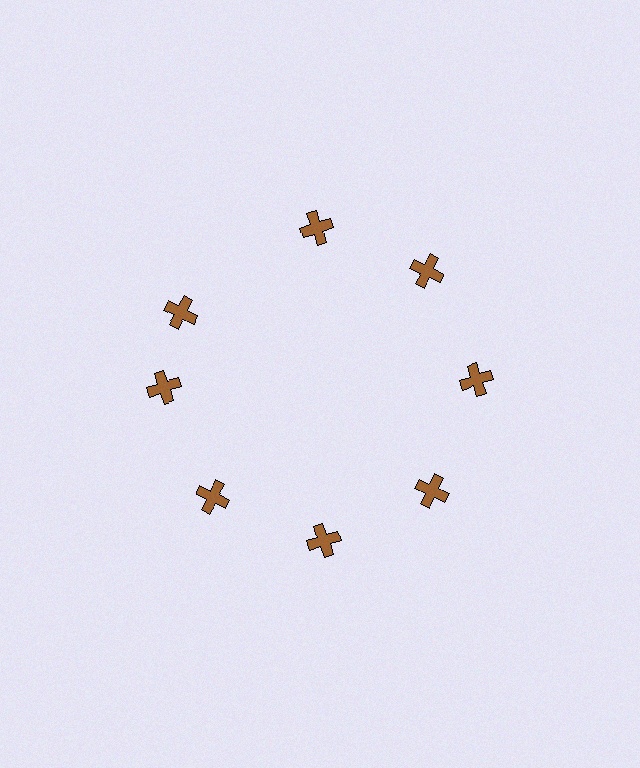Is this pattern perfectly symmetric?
No. The 8 brown crosses are arranged in a ring, but one element near the 10 o'clock position is rotated out of alignment along the ring, breaking the 8-fold rotational symmetry.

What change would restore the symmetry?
The symmetry would be restored by rotating it back into even spacing with its neighbors so that all 8 crosses sit at equal angles and equal distance from the center.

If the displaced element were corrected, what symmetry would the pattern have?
It would have 8-fold rotational symmetry — the pattern would map onto itself every 45 degrees.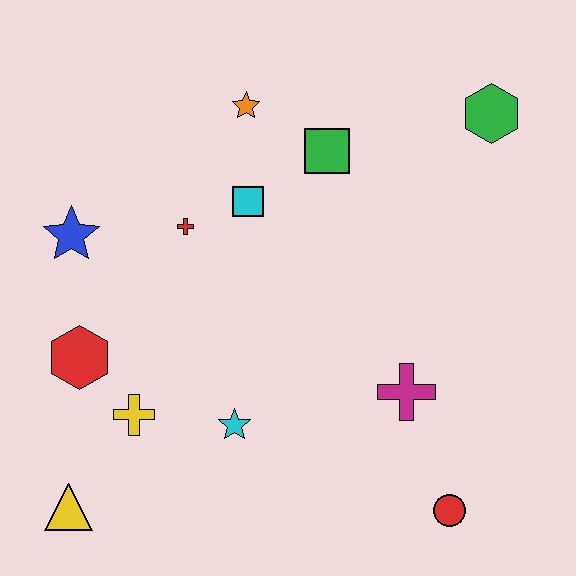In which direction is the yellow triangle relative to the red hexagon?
The yellow triangle is below the red hexagon.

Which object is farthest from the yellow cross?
The green hexagon is farthest from the yellow cross.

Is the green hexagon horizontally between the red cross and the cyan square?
No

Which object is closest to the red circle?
The magenta cross is closest to the red circle.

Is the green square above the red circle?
Yes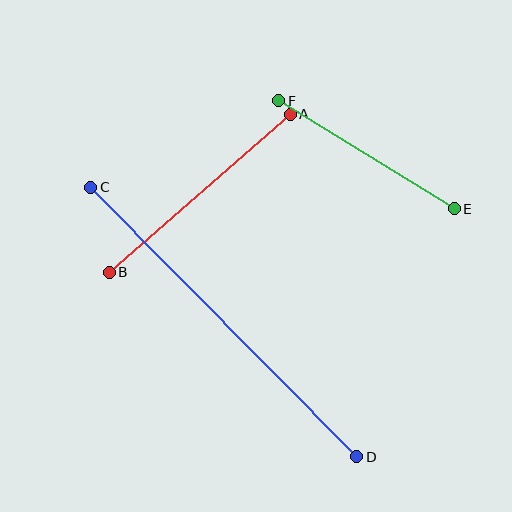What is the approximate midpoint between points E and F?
The midpoint is at approximately (367, 155) pixels.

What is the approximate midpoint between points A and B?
The midpoint is at approximately (200, 193) pixels.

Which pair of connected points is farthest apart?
Points C and D are farthest apart.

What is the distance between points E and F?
The distance is approximately 206 pixels.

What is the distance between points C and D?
The distance is approximately 379 pixels.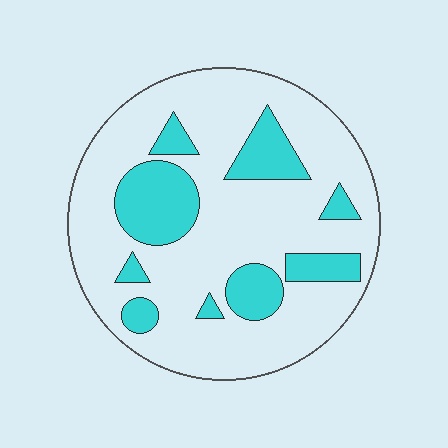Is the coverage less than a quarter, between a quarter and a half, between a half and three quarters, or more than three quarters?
Less than a quarter.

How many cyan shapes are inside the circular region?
9.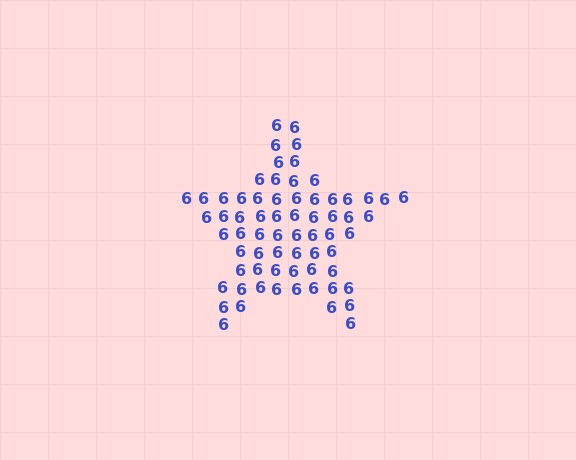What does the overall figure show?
The overall figure shows a star.